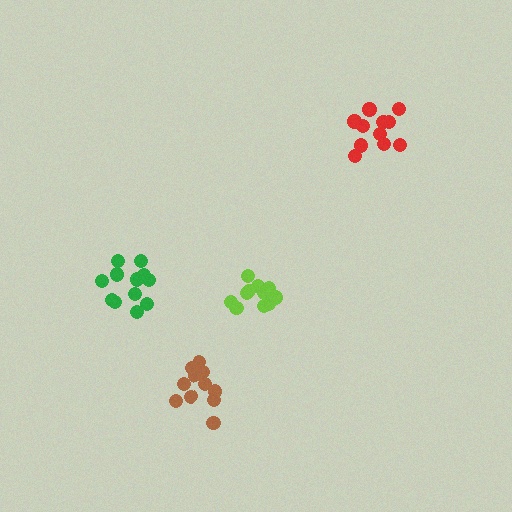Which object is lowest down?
The brown cluster is bottommost.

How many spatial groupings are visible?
There are 4 spatial groupings.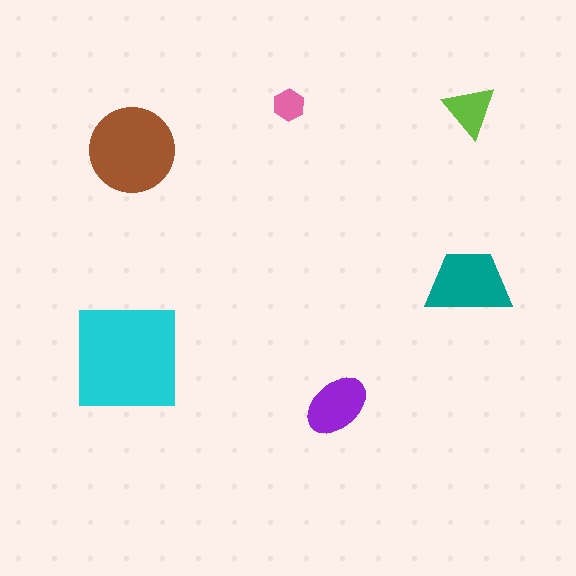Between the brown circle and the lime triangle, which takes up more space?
The brown circle.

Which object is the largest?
The cyan square.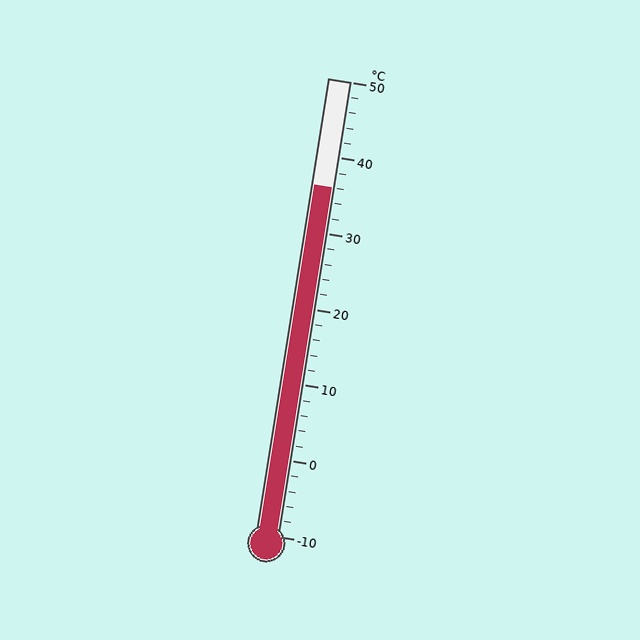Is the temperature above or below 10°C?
The temperature is above 10°C.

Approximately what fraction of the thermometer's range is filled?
The thermometer is filled to approximately 75% of its range.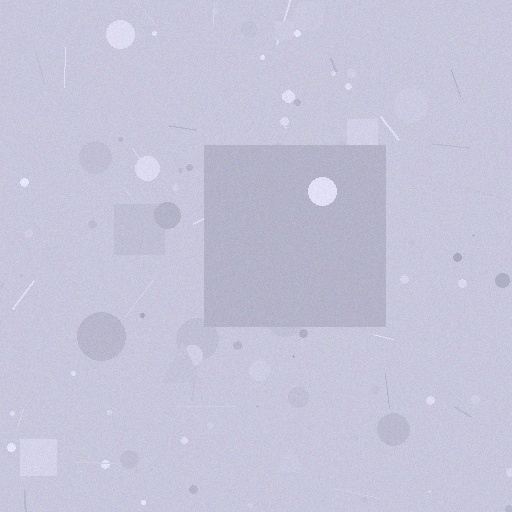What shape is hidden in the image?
A square is hidden in the image.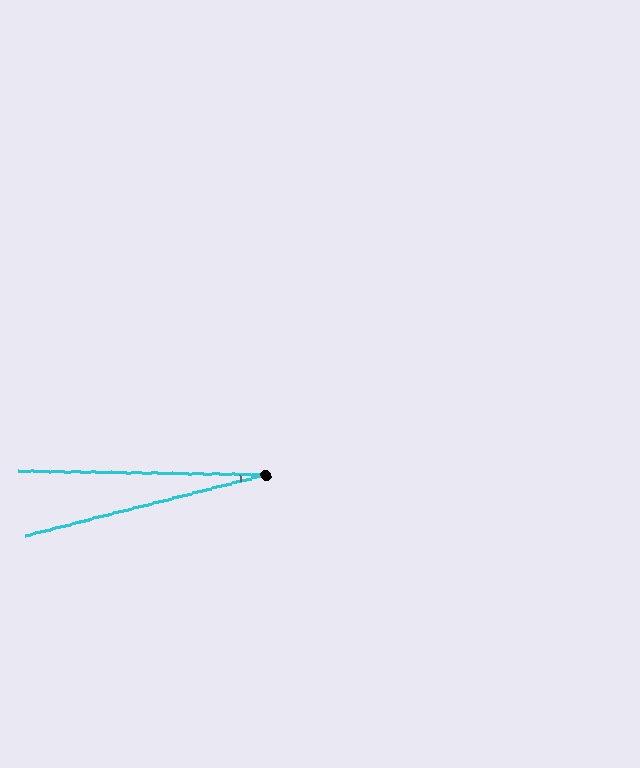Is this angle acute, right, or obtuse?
It is acute.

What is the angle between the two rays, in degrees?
Approximately 15 degrees.